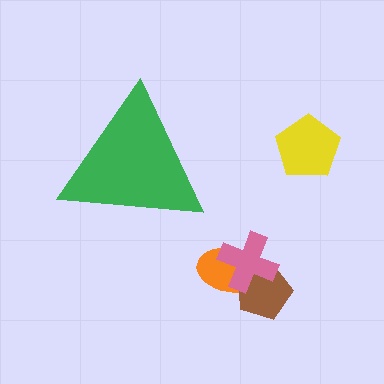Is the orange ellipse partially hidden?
No, the orange ellipse is fully visible.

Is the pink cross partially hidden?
No, the pink cross is fully visible.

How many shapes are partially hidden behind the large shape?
0 shapes are partially hidden.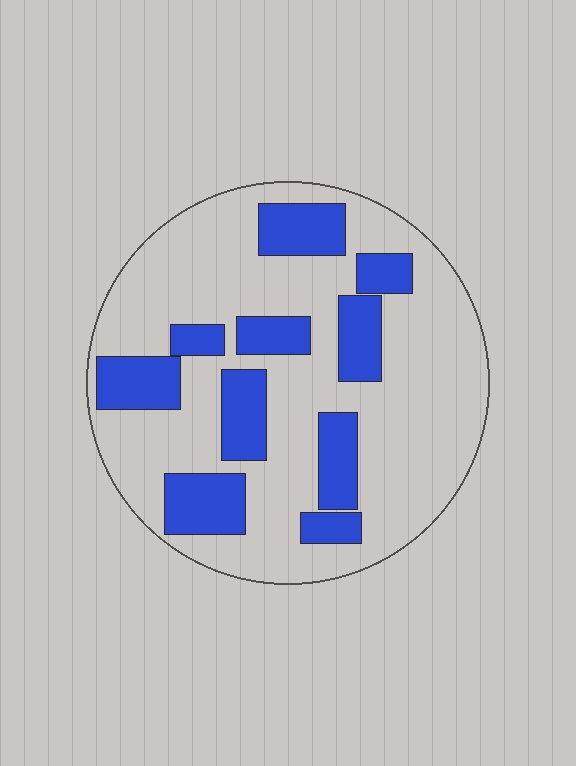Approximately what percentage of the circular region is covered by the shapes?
Approximately 30%.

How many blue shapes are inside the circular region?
10.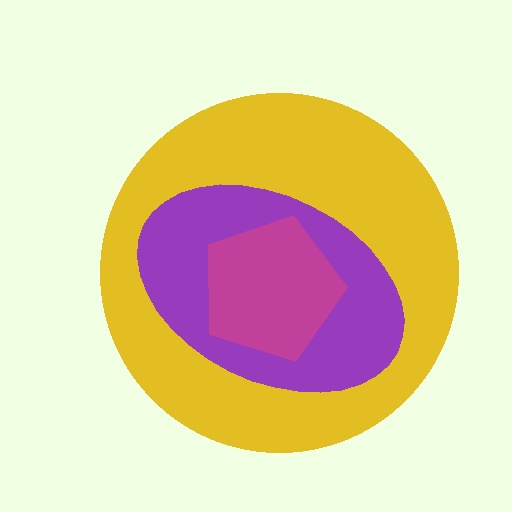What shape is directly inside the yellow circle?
The purple ellipse.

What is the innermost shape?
The magenta pentagon.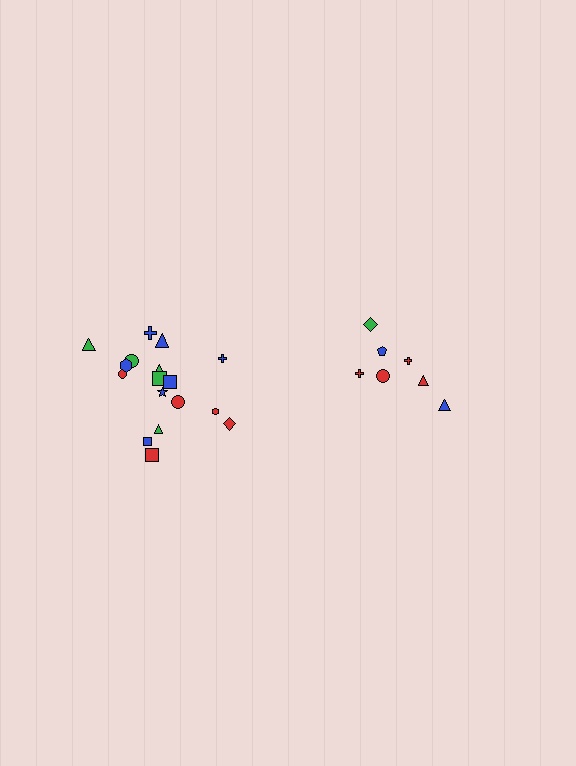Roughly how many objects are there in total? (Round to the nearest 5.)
Roughly 25 objects in total.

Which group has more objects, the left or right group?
The left group.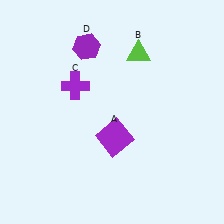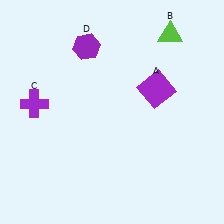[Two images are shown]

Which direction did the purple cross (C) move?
The purple cross (C) moved left.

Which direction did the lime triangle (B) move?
The lime triangle (B) moved right.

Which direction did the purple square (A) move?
The purple square (A) moved up.